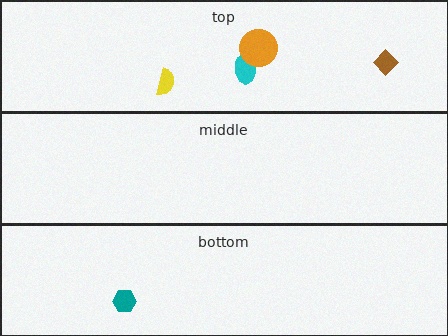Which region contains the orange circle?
The top region.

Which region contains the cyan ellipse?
The top region.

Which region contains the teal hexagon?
The bottom region.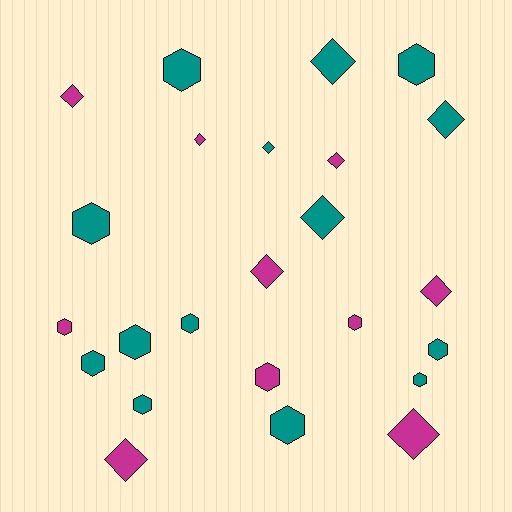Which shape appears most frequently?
Hexagon, with 13 objects.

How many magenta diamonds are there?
There are 7 magenta diamonds.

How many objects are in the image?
There are 24 objects.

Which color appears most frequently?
Teal, with 14 objects.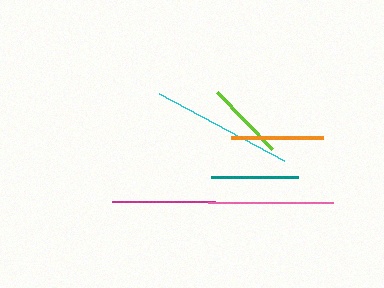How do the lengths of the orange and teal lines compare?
The orange and teal lines are approximately the same length.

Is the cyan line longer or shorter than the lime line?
The cyan line is longer than the lime line.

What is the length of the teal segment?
The teal segment is approximately 87 pixels long.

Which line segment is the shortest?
The lime line is the shortest at approximately 79 pixels.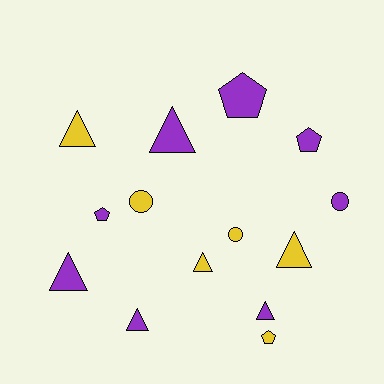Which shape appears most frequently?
Triangle, with 7 objects.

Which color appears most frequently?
Purple, with 8 objects.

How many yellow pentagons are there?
There is 1 yellow pentagon.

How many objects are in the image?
There are 14 objects.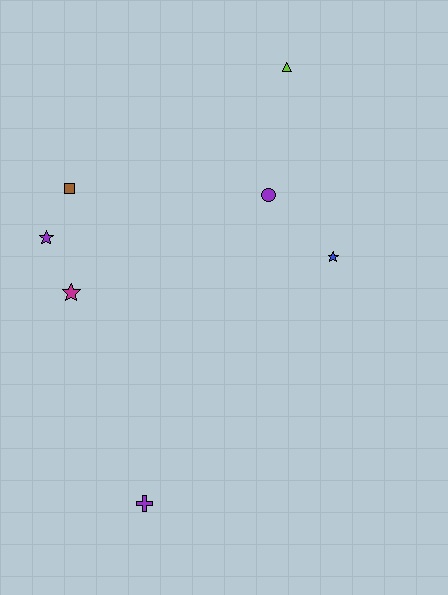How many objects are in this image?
There are 7 objects.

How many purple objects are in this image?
There are 3 purple objects.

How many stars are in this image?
There are 3 stars.